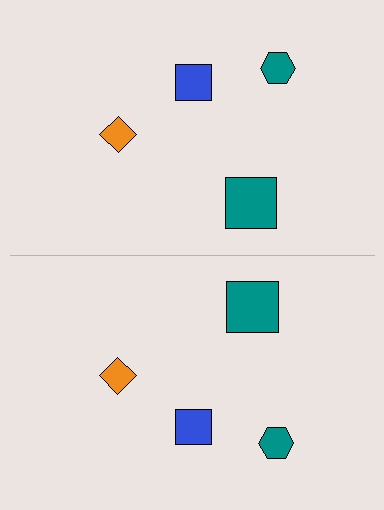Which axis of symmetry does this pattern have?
The pattern has a horizontal axis of symmetry running through the center of the image.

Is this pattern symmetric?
Yes, this pattern has bilateral (reflection) symmetry.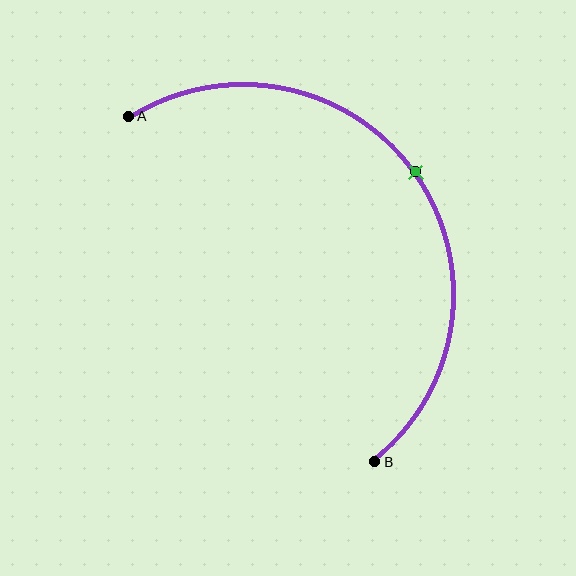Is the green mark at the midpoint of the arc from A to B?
Yes. The green mark lies on the arc at equal arc-length from both A and B — it is the arc midpoint.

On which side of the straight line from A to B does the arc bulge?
The arc bulges above and to the right of the straight line connecting A and B.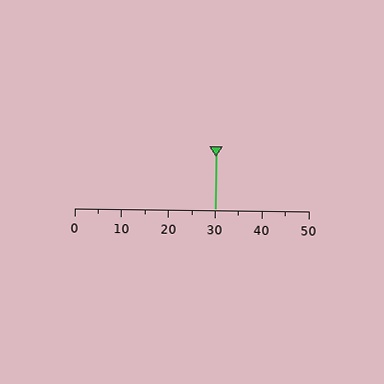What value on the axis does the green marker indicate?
The marker indicates approximately 30.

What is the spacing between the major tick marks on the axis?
The major ticks are spaced 10 apart.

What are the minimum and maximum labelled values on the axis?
The axis runs from 0 to 50.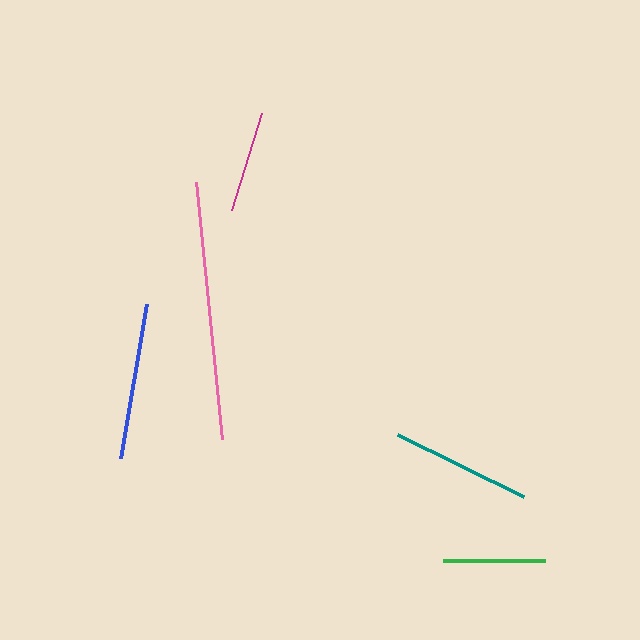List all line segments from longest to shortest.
From longest to shortest: pink, blue, teal, green, magenta.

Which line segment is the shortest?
The magenta line is the shortest at approximately 101 pixels.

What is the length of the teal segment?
The teal segment is approximately 140 pixels long.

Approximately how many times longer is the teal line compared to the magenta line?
The teal line is approximately 1.4 times the length of the magenta line.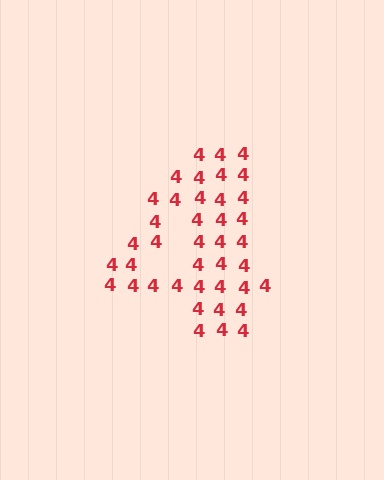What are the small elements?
The small elements are digit 4's.